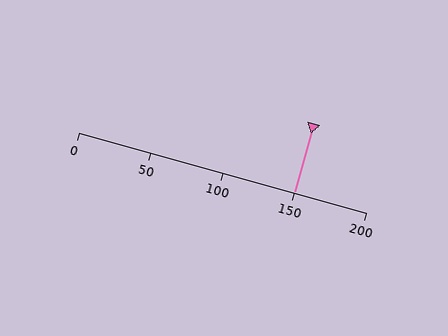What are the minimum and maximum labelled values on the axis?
The axis runs from 0 to 200.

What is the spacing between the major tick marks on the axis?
The major ticks are spaced 50 apart.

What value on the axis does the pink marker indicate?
The marker indicates approximately 150.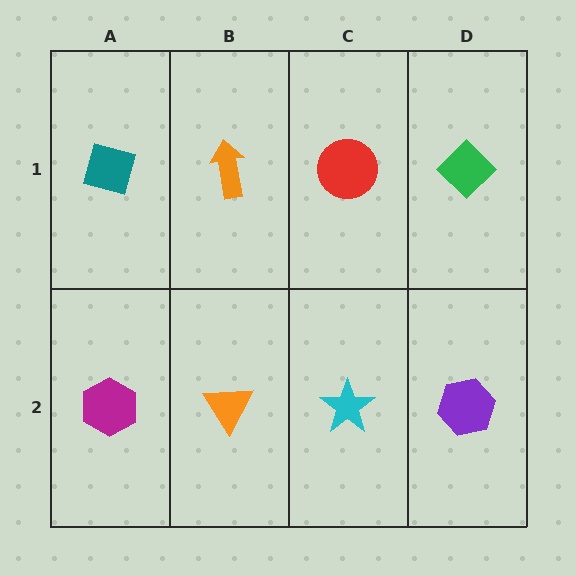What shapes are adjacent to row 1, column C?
A cyan star (row 2, column C), an orange arrow (row 1, column B), a green diamond (row 1, column D).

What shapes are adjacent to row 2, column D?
A green diamond (row 1, column D), a cyan star (row 2, column C).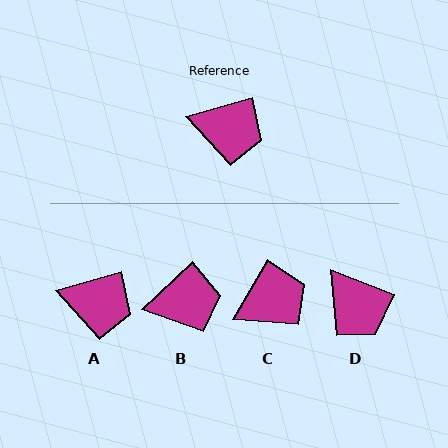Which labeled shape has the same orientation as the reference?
A.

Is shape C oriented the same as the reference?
No, it is off by about 44 degrees.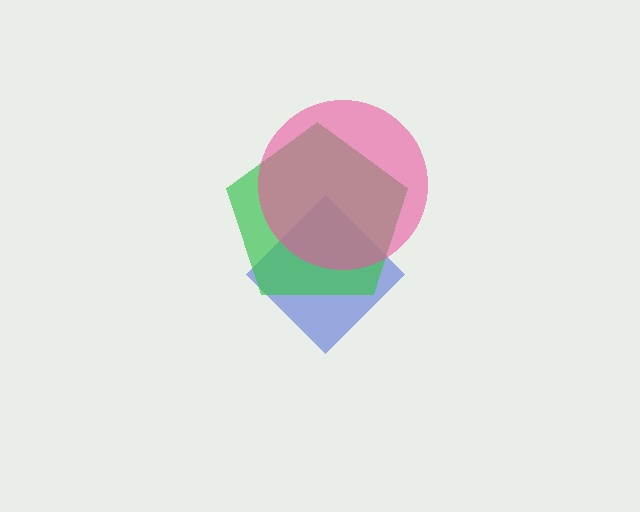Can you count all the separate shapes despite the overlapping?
Yes, there are 3 separate shapes.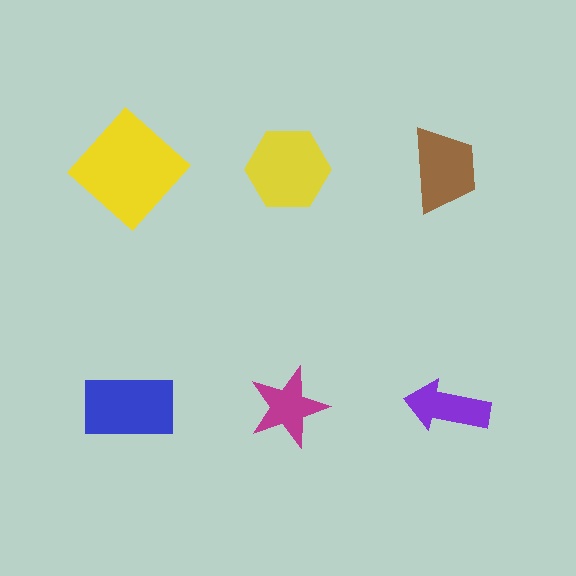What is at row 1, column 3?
A brown trapezoid.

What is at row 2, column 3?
A purple arrow.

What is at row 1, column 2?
A yellow hexagon.